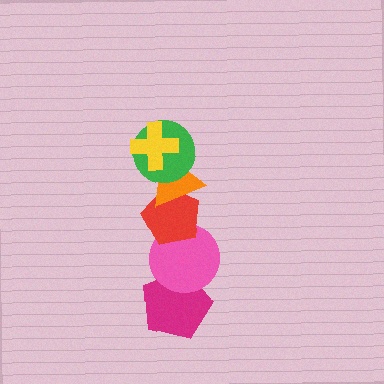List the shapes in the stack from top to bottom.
From top to bottom: the yellow cross, the green circle, the orange triangle, the red pentagon, the pink circle, the magenta pentagon.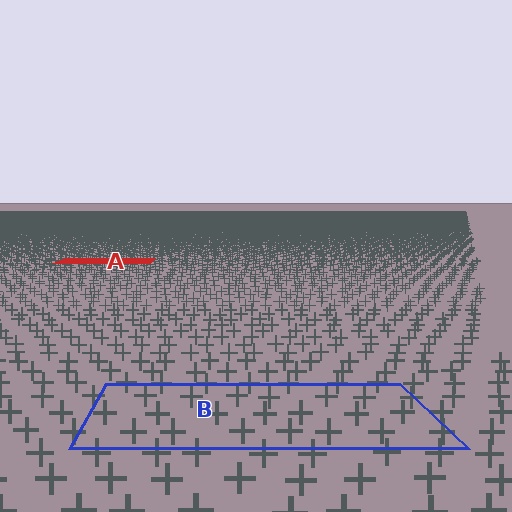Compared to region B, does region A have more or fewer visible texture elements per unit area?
Region A has more texture elements per unit area — they are packed more densely because it is farther away.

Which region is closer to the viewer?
Region B is closer. The texture elements there are larger and more spread out.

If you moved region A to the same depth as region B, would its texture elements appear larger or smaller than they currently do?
They would appear larger. At a closer depth, the same texture elements are projected at a bigger on-screen size.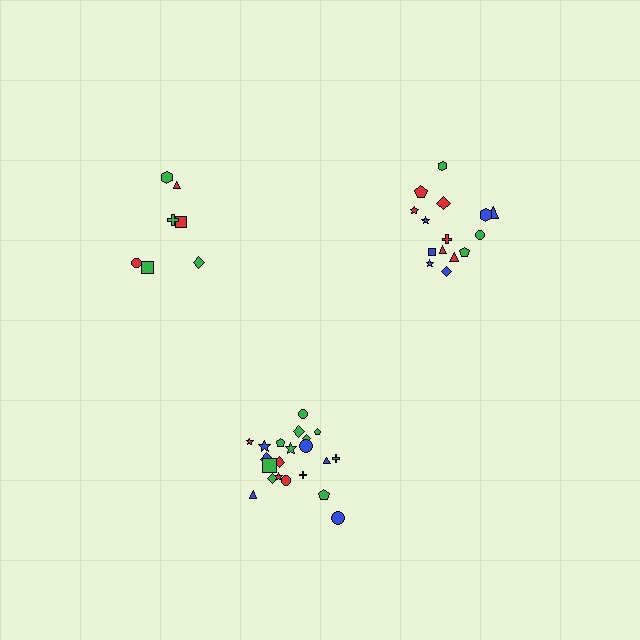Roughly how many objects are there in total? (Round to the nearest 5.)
Roughly 45 objects in total.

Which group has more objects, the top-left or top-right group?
The top-right group.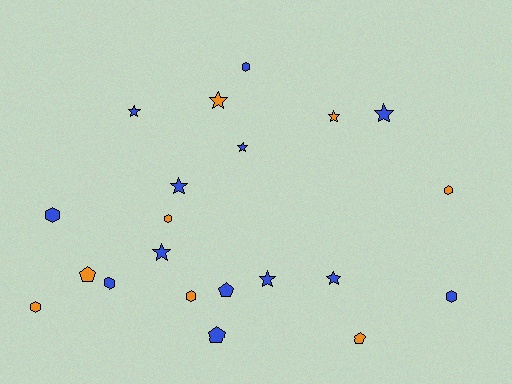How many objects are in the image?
There are 21 objects.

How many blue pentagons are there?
There are 2 blue pentagons.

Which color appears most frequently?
Blue, with 13 objects.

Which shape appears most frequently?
Star, with 9 objects.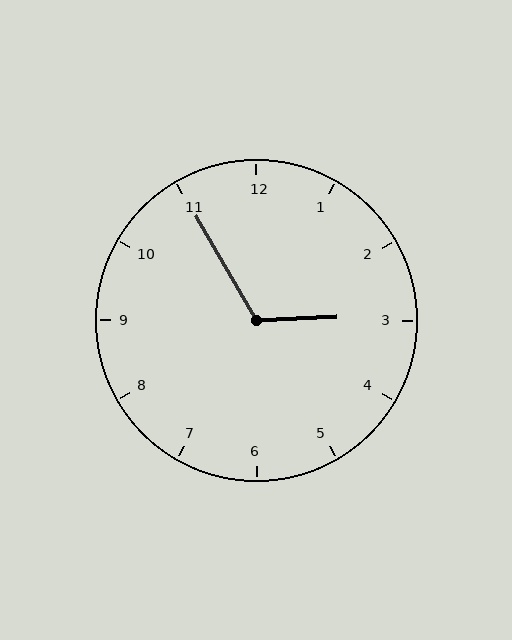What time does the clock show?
2:55.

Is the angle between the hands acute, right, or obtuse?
It is obtuse.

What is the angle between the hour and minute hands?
Approximately 118 degrees.